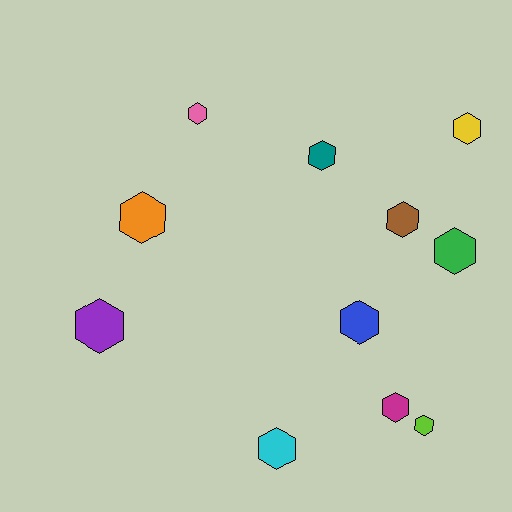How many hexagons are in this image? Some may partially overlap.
There are 11 hexagons.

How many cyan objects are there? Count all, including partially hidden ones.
There is 1 cyan object.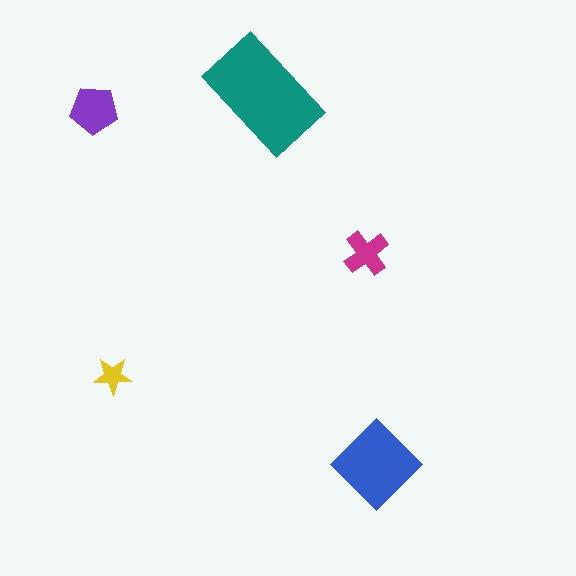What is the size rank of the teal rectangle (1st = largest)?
1st.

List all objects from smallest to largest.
The yellow star, the magenta cross, the purple pentagon, the blue diamond, the teal rectangle.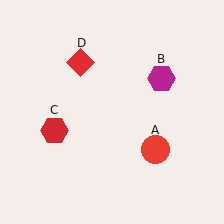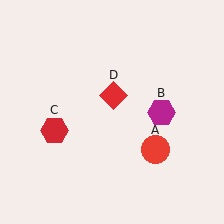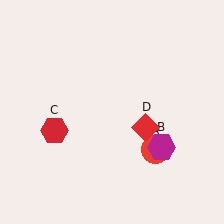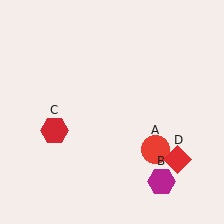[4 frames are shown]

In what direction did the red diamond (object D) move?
The red diamond (object D) moved down and to the right.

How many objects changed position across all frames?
2 objects changed position: magenta hexagon (object B), red diamond (object D).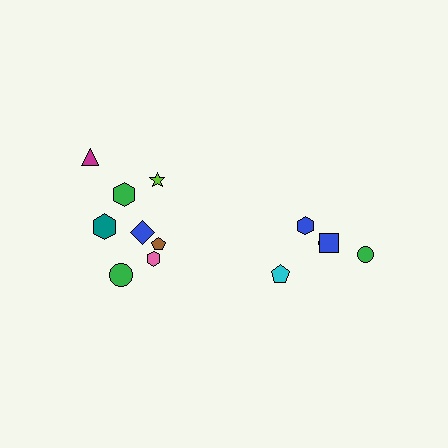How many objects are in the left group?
There are 8 objects.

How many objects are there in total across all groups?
There are 13 objects.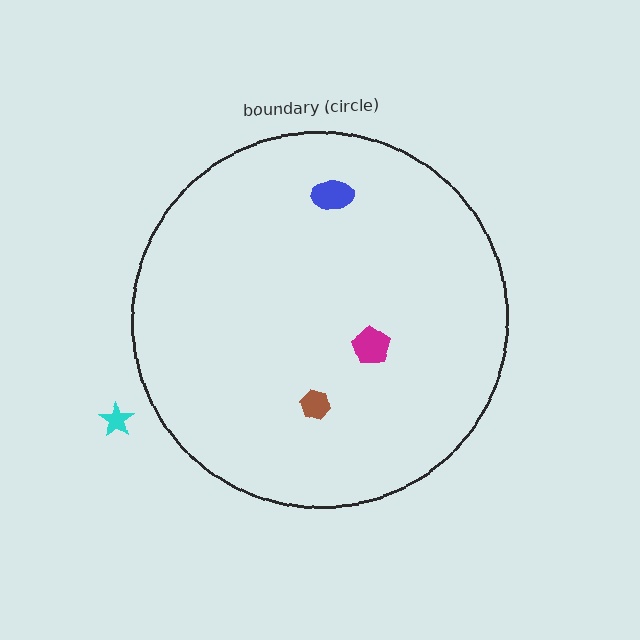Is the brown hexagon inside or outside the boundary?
Inside.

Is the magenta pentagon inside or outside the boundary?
Inside.